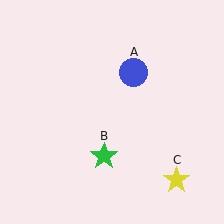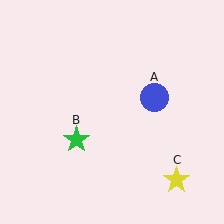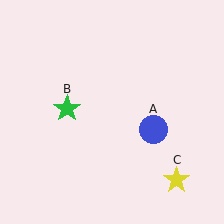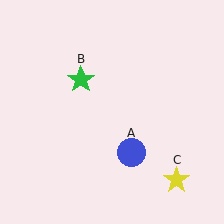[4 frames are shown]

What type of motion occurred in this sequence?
The blue circle (object A), green star (object B) rotated clockwise around the center of the scene.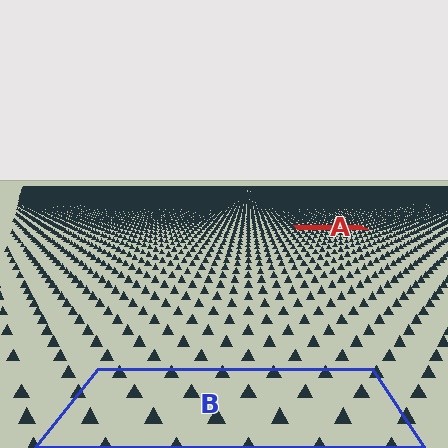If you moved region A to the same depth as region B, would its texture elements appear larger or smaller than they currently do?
They would appear larger. At a closer depth, the same texture elements are projected at a bigger on-screen size.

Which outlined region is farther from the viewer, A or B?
Region A is farther from the viewer — the texture elements inside it appear smaller and more densely packed.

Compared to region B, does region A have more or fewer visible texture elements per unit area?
Region A has more texture elements per unit area — they are packed more densely because it is farther away.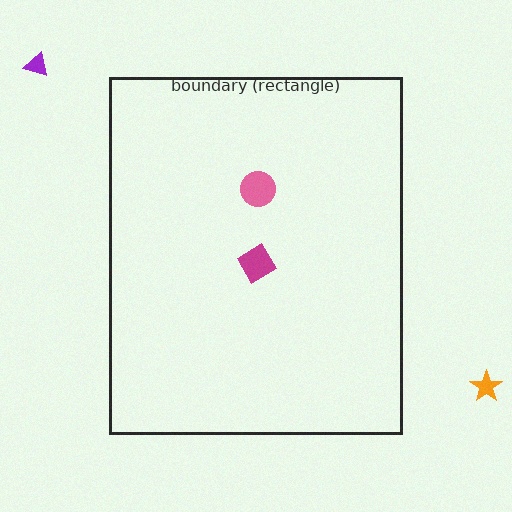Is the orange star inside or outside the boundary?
Outside.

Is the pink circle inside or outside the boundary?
Inside.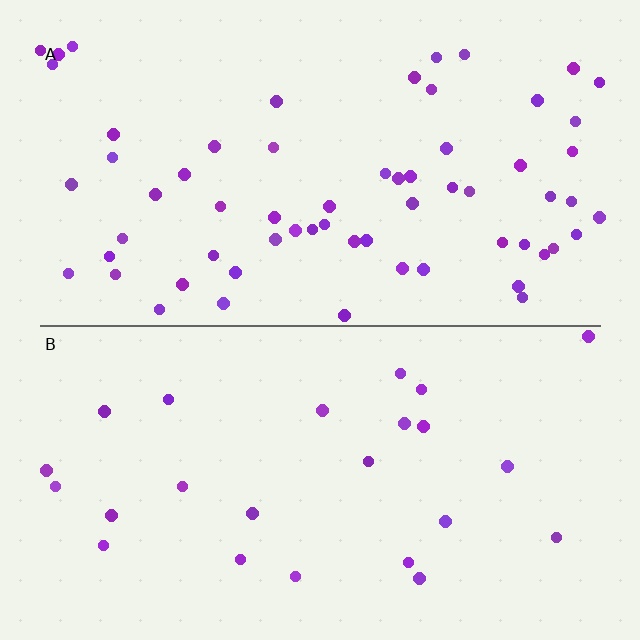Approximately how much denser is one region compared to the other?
Approximately 2.6× — region A over region B.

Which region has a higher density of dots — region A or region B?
A (the top).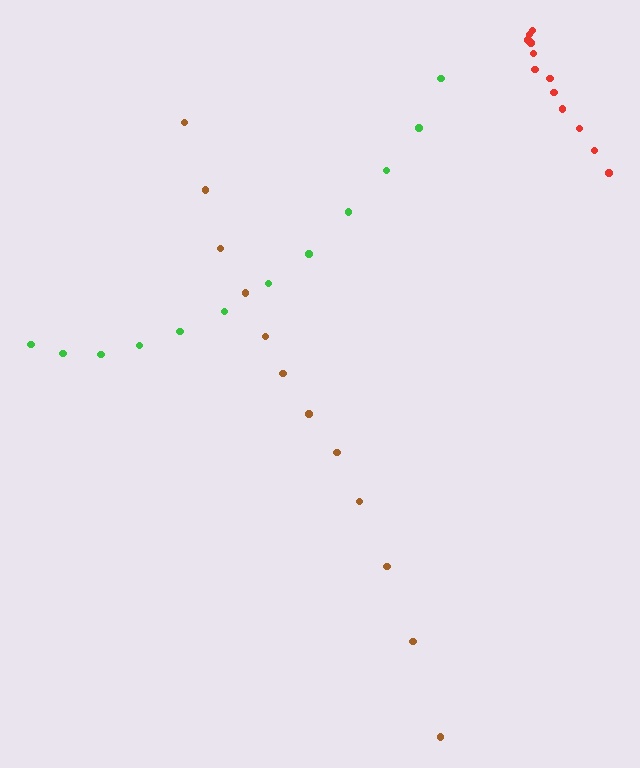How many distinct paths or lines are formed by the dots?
There are 3 distinct paths.